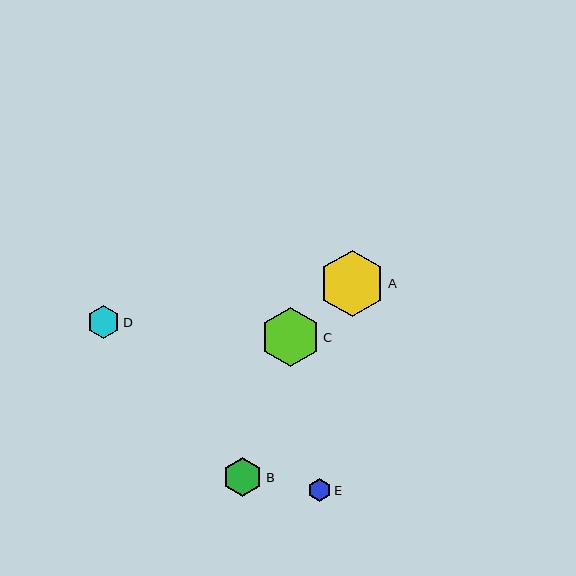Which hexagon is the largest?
Hexagon A is the largest with a size of approximately 66 pixels.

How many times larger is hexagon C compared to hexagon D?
Hexagon C is approximately 1.8 times the size of hexagon D.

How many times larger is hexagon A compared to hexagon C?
Hexagon A is approximately 1.1 times the size of hexagon C.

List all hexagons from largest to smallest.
From largest to smallest: A, C, B, D, E.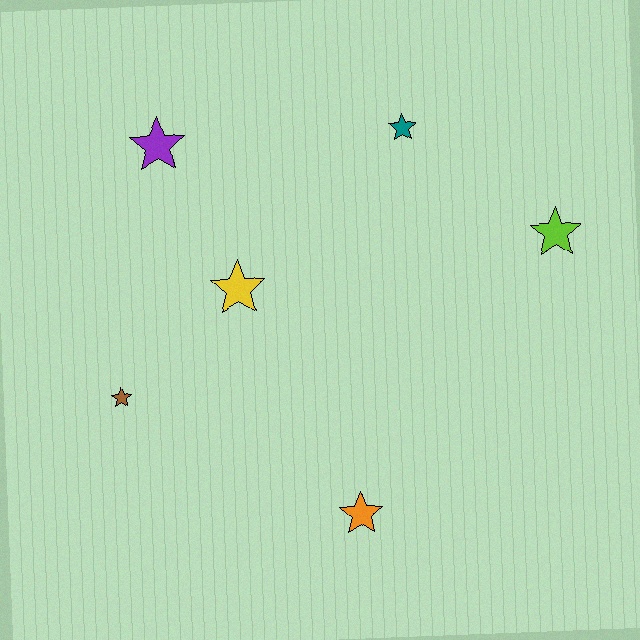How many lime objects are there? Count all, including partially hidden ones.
There is 1 lime object.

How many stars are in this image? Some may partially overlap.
There are 6 stars.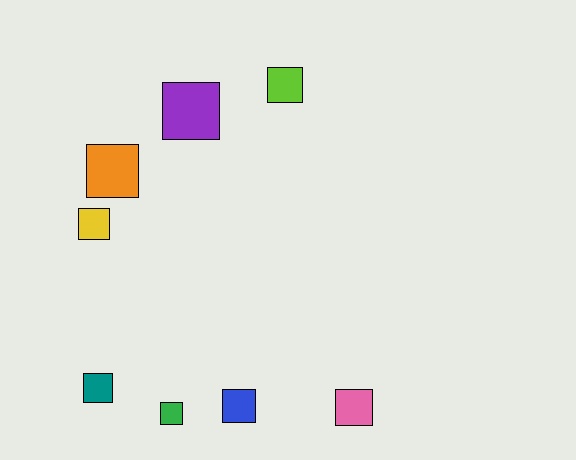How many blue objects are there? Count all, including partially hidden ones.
There is 1 blue object.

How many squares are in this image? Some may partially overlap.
There are 8 squares.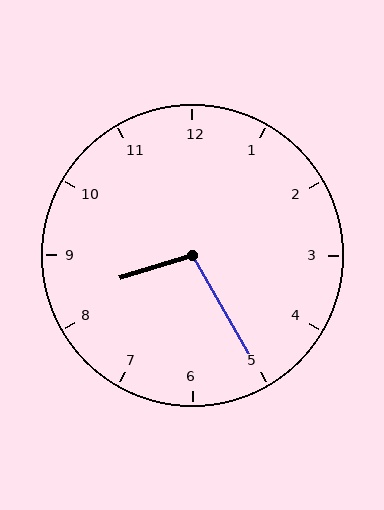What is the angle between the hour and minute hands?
Approximately 102 degrees.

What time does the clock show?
8:25.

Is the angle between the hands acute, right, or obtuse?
It is obtuse.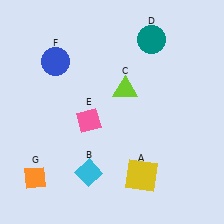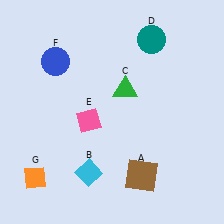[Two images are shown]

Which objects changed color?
A changed from yellow to brown. C changed from lime to green.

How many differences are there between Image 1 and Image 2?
There are 2 differences between the two images.